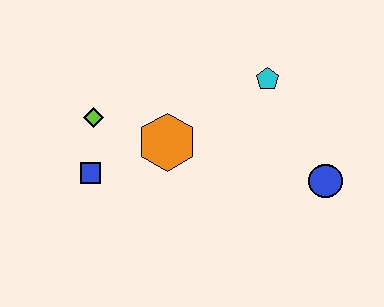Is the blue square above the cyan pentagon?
No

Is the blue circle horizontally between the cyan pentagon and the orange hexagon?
No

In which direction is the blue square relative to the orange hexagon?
The blue square is to the left of the orange hexagon.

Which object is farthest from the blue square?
The blue circle is farthest from the blue square.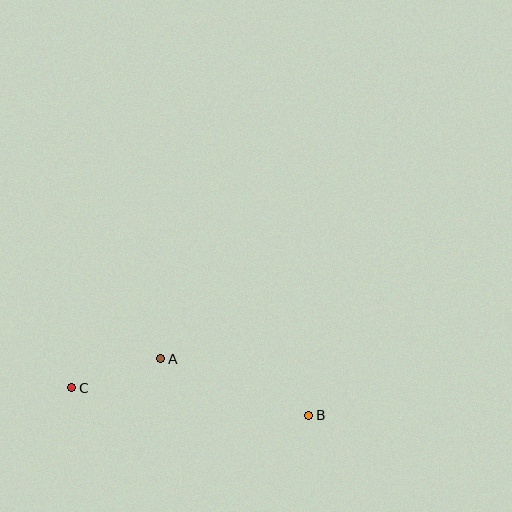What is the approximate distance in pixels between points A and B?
The distance between A and B is approximately 159 pixels.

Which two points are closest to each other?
Points A and C are closest to each other.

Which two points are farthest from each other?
Points B and C are farthest from each other.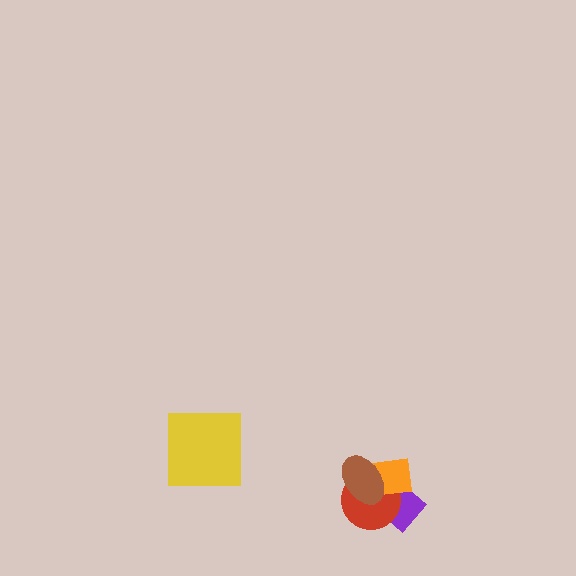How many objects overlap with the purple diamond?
3 objects overlap with the purple diamond.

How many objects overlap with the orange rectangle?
3 objects overlap with the orange rectangle.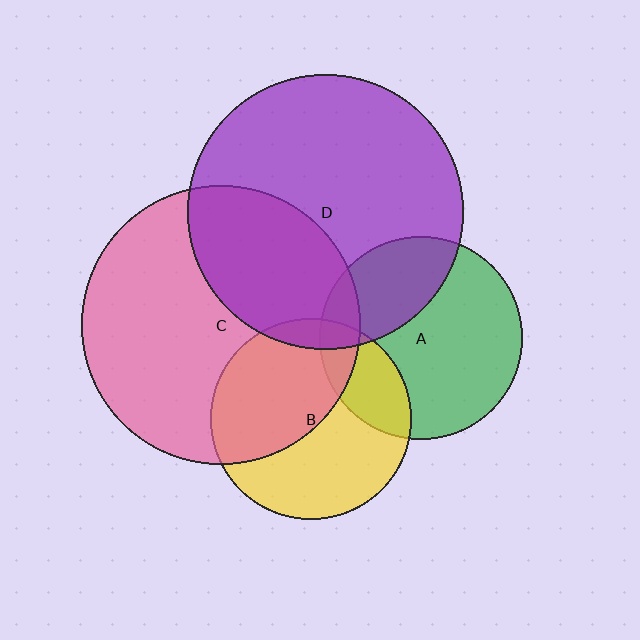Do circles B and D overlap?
Yes.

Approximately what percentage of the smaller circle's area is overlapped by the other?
Approximately 10%.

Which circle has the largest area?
Circle C (pink).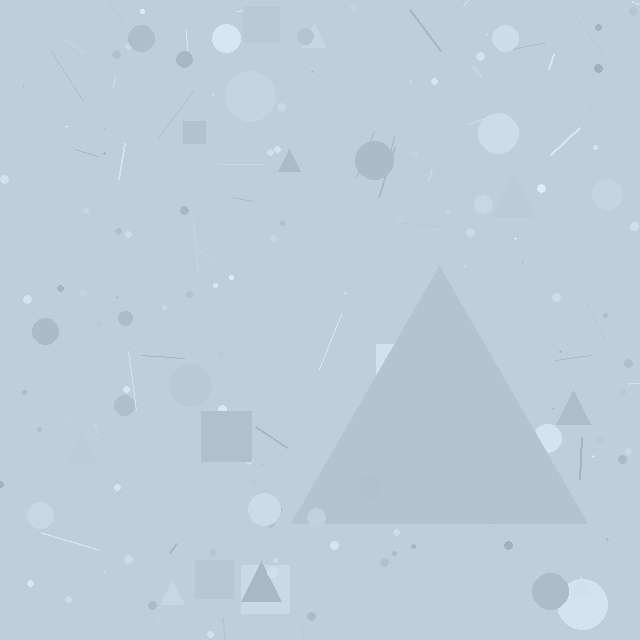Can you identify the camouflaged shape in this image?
The camouflaged shape is a triangle.